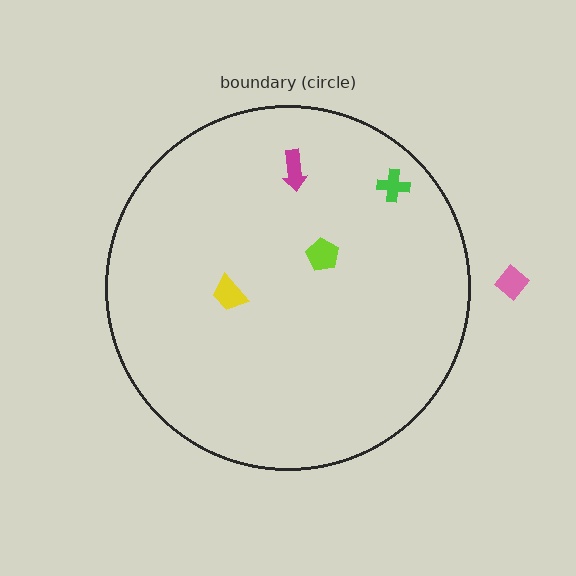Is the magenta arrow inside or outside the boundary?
Inside.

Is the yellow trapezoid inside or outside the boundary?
Inside.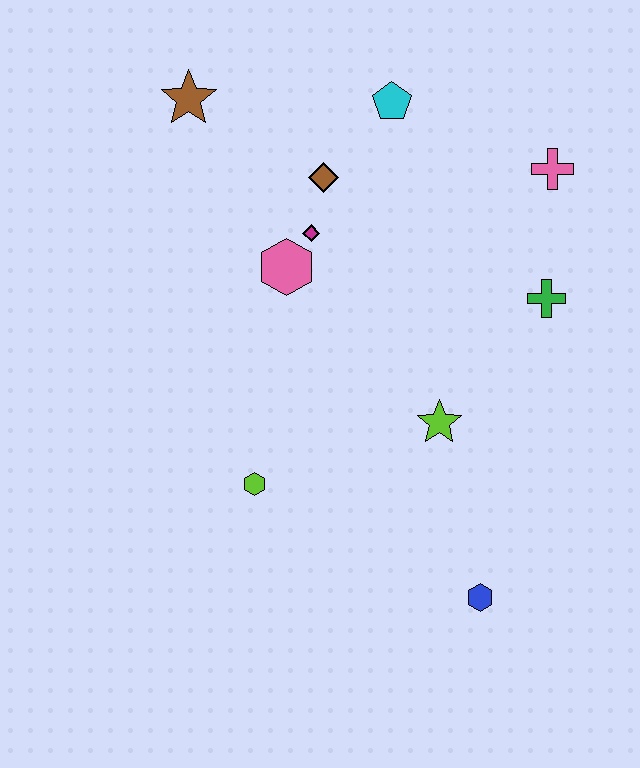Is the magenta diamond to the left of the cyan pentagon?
Yes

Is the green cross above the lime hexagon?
Yes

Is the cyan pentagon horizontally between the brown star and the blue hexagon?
Yes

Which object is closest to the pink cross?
The green cross is closest to the pink cross.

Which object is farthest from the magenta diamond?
The blue hexagon is farthest from the magenta diamond.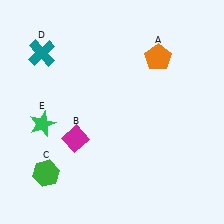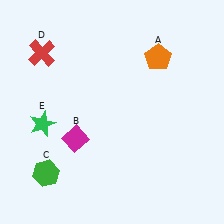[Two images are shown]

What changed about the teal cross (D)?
In Image 1, D is teal. In Image 2, it changed to red.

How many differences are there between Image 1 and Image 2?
There is 1 difference between the two images.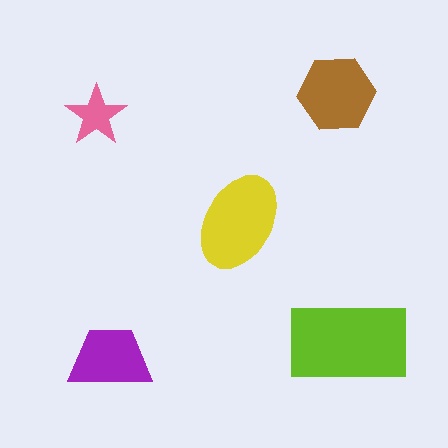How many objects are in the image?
There are 5 objects in the image.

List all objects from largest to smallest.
The lime rectangle, the yellow ellipse, the brown hexagon, the purple trapezoid, the pink star.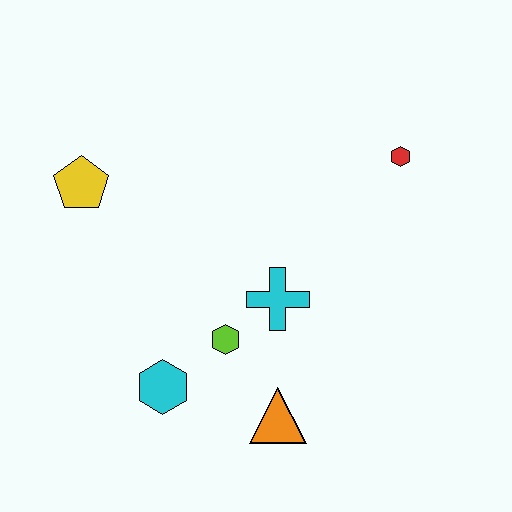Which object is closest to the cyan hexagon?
The lime hexagon is closest to the cyan hexagon.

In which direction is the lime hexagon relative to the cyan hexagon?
The lime hexagon is to the right of the cyan hexagon.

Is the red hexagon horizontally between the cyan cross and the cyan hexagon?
No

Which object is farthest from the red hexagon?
The cyan hexagon is farthest from the red hexagon.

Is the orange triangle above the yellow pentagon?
No